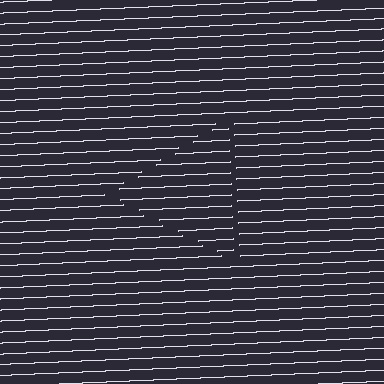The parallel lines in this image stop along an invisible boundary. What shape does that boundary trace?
An illusory triangle. The interior of the shape contains the same grating, shifted by half a period — the contour is defined by the phase discontinuity where line-ends from the inner and outer gratings abut.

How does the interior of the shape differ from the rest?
The interior of the shape contains the same grating, shifted by half a period — the contour is defined by the phase discontinuity where line-ends from the inner and outer gratings abut.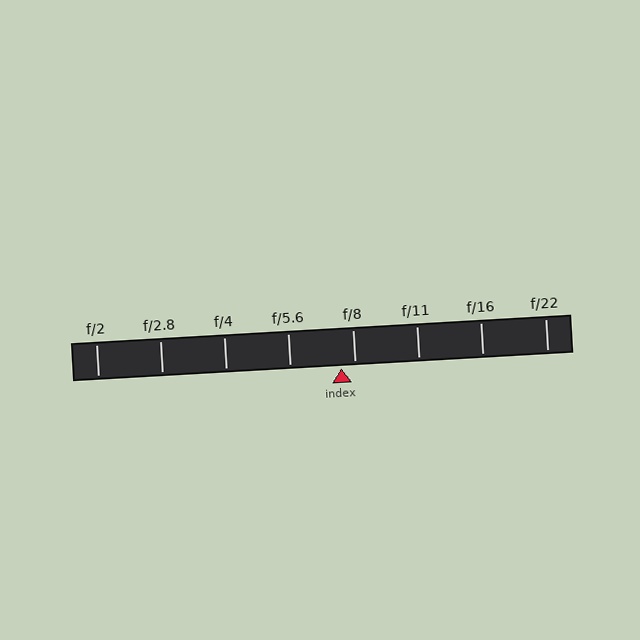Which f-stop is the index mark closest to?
The index mark is closest to f/8.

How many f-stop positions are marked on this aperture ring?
There are 8 f-stop positions marked.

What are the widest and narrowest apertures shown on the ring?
The widest aperture shown is f/2 and the narrowest is f/22.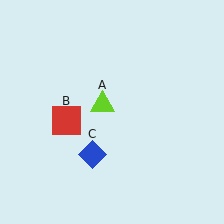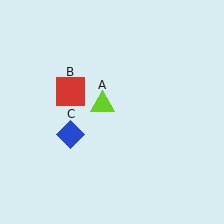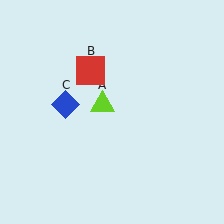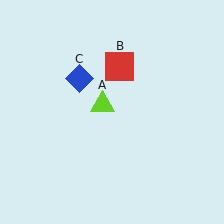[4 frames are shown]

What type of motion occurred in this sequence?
The red square (object B), blue diamond (object C) rotated clockwise around the center of the scene.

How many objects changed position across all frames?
2 objects changed position: red square (object B), blue diamond (object C).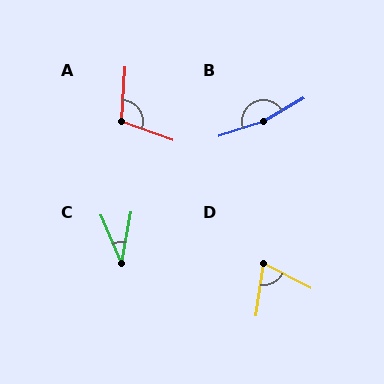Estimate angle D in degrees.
Approximately 71 degrees.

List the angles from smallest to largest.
C (34°), D (71°), A (107°), B (168°).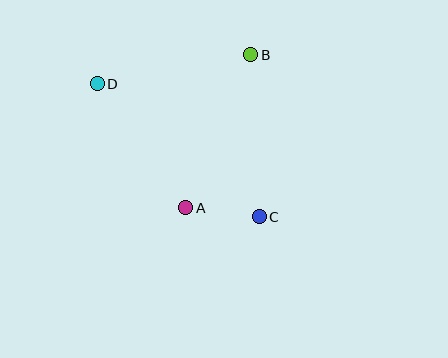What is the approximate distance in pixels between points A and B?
The distance between A and B is approximately 166 pixels.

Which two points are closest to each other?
Points A and C are closest to each other.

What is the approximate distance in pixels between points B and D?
The distance between B and D is approximately 156 pixels.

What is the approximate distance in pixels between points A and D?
The distance between A and D is approximately 153 pixels.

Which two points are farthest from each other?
Points C and D are farthest from each other.